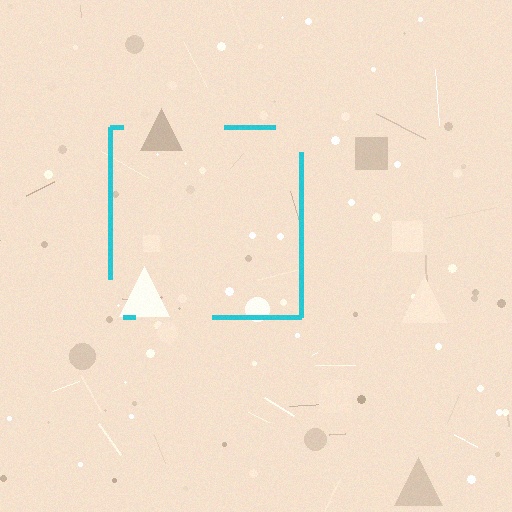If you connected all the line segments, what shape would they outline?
They would outline a square.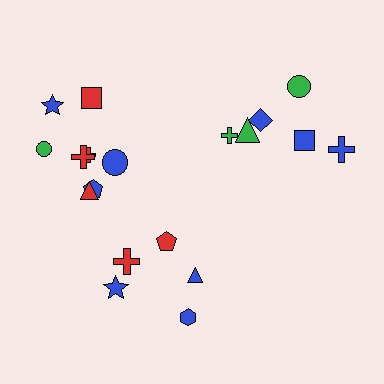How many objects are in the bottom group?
There are 5 objects.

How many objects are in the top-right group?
There are 6 objects.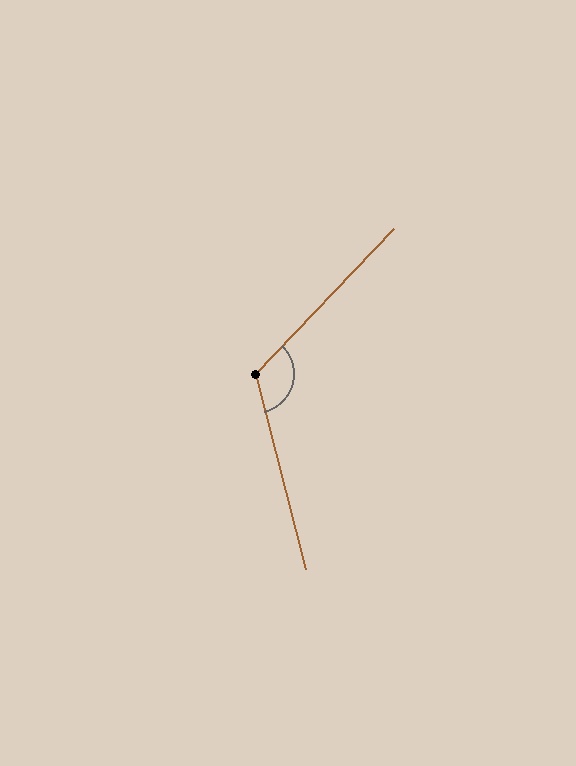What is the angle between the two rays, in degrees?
Approximately 122 degrees.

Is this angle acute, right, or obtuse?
It is obtuse.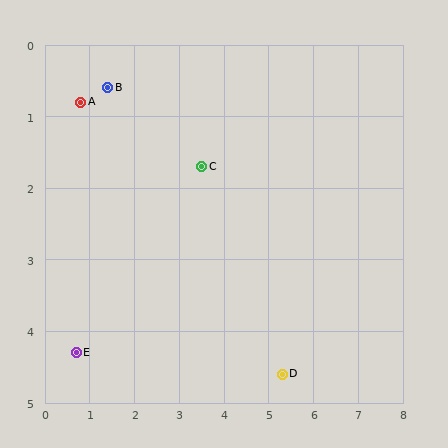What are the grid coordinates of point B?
Point B is at approximately (1.4, 0.6).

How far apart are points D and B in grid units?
Points D and B are about 5.6 grid units apart.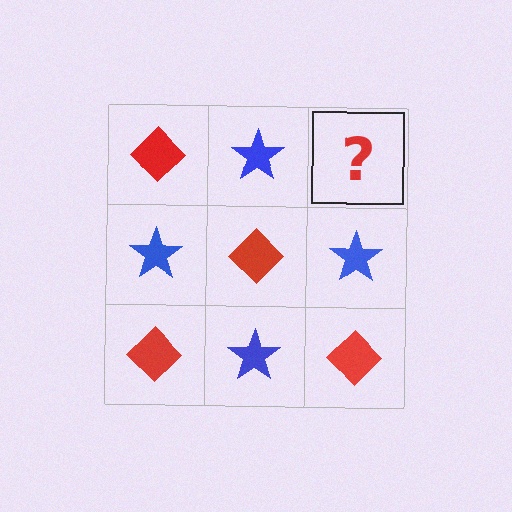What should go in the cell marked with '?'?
The missing cell should contain a red diamond.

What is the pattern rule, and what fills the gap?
The rule is that it alternates red diamond and blue star in a checkerboard pattern. The gap should be filled with a red diamond.